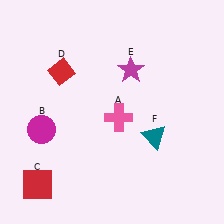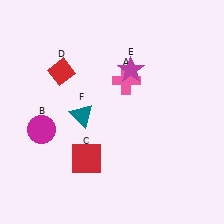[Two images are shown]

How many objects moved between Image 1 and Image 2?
3 objects moved between the two images.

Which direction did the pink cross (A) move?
The pink cross (A) moved up.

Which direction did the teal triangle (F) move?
The teal triangle (F) moved left.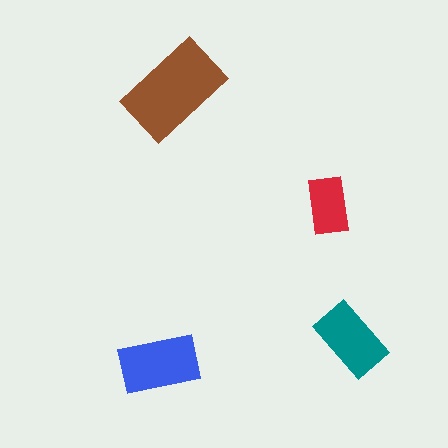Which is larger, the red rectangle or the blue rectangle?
The blue one.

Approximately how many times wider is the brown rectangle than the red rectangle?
About 1.5 times wider.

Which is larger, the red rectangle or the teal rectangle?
The teal one.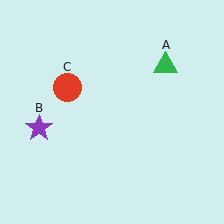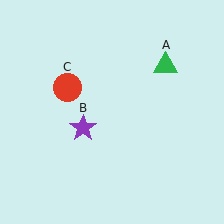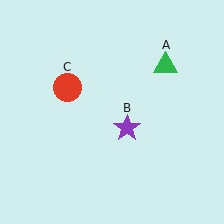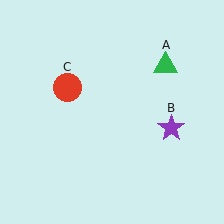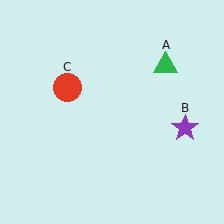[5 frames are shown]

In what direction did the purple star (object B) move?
The purple star (object B) moved right.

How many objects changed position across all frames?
1 object changed position: purple star (object B).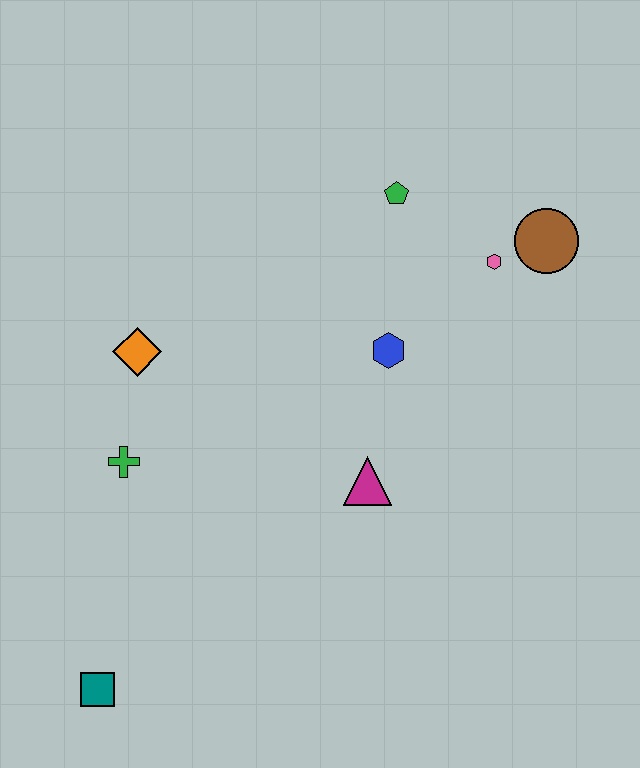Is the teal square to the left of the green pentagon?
Yes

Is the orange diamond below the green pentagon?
Yes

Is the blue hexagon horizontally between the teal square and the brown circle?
Yes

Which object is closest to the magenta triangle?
The blue hexagon is closest to the magenta triangle.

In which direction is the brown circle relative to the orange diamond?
The brown circle is to the right of the orange diamond.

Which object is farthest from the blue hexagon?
The teal square is farthest from the blue hexagon.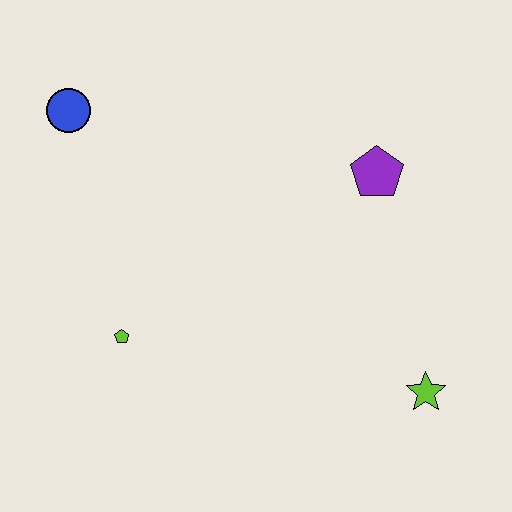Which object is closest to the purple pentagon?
The lime star is closest to the purple pentagon.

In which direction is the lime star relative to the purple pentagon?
The lime star is below the purple pentagon.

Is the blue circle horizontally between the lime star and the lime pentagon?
No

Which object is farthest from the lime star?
The blue circle is farthest from the lime star.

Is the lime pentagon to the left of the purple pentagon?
Yes